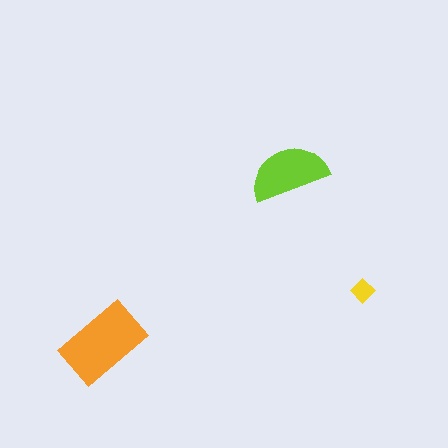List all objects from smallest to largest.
The yellow diamond, the lime semicircle, the orange rectangle.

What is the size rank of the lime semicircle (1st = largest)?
2nd.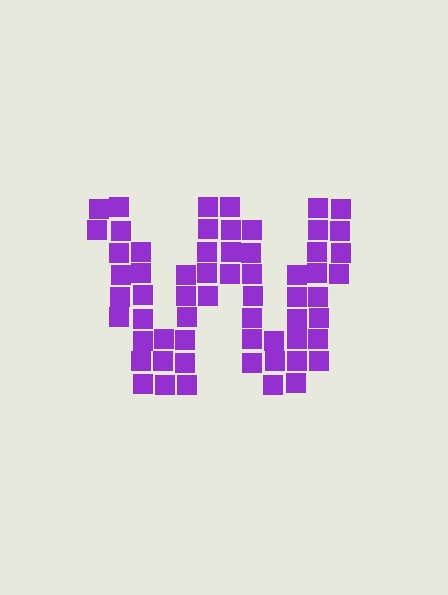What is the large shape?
The large shape is the letter W.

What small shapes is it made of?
It is made of small squares.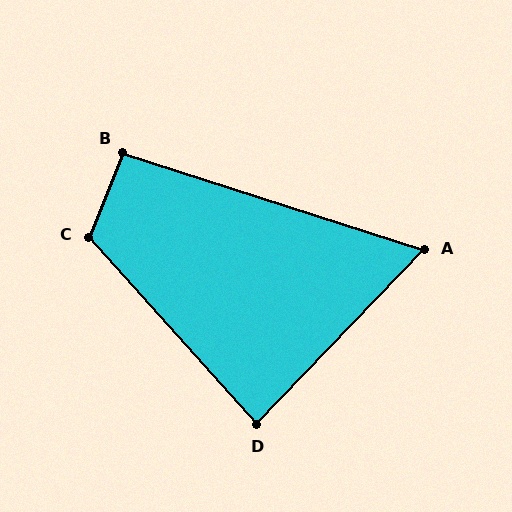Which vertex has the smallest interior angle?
A, at approximately 64 degrees.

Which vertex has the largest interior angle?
C, at approximately 116 degrees.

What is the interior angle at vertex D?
Approximately 86 degrees (approximately right).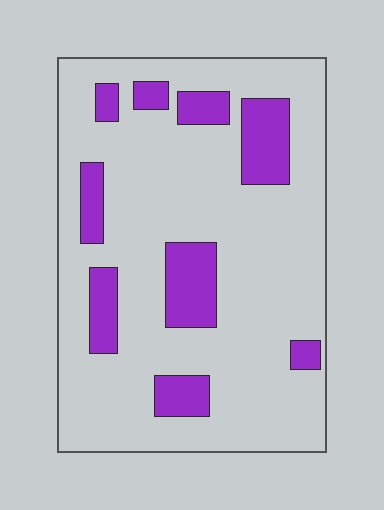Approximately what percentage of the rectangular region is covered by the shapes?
Approximately 20%.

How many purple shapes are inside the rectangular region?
9.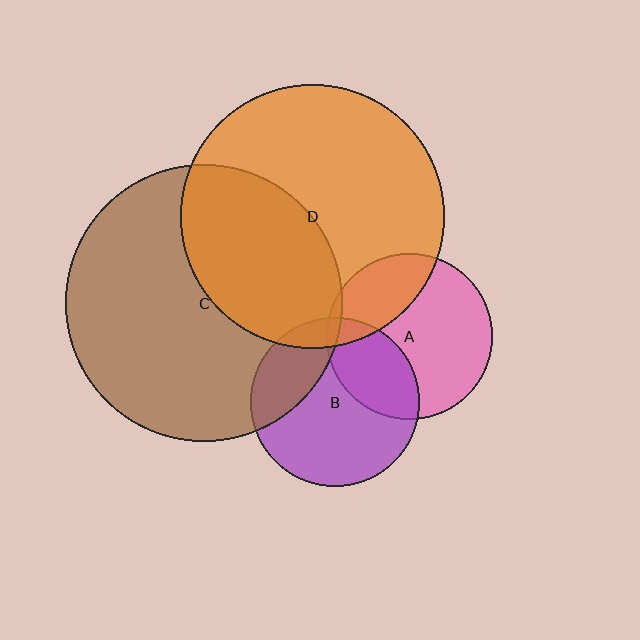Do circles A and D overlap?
Yes.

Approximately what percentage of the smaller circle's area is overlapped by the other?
Approximately 30%.